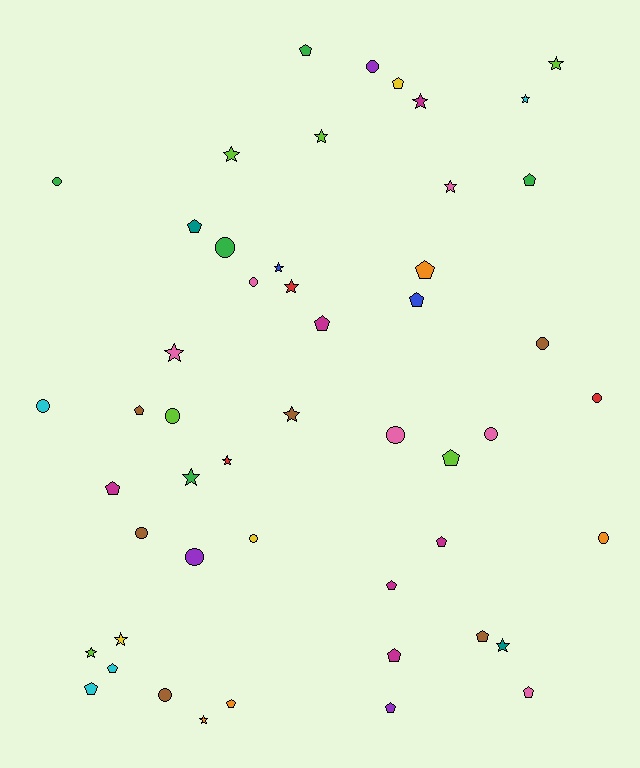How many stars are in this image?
There are 16 stars.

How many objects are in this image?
There are 50 objects.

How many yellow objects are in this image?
There are 3 yellow objects.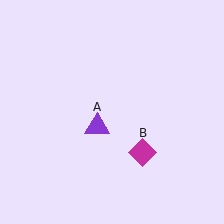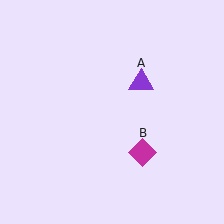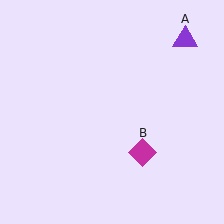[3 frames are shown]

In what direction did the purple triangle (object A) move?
The purple triangle (object A) moved up and to the right.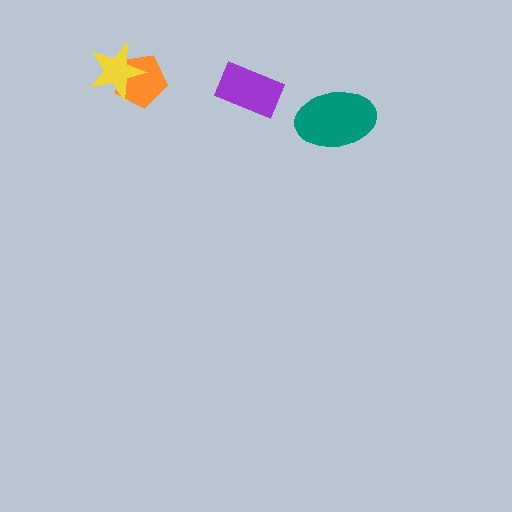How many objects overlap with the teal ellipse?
0 objects overlap with the teal ellipse.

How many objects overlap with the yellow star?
1 object overlaps with the yellow star.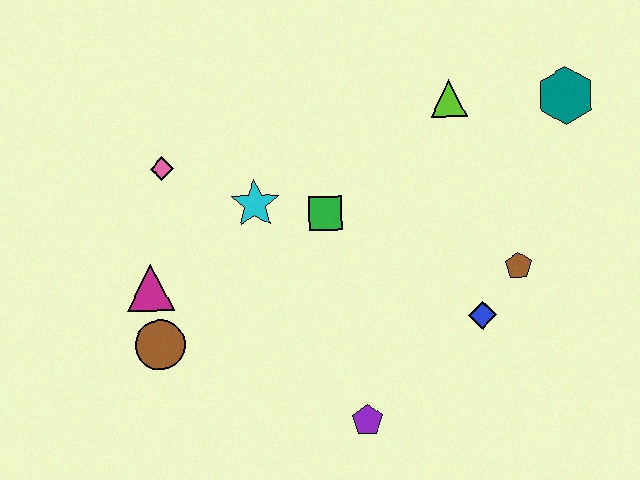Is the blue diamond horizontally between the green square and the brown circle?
No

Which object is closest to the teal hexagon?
The lime triangle is closest to the teal hexagon.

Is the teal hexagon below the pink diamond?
No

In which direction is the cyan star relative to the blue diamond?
The cyan star is to the left of the blue diamond.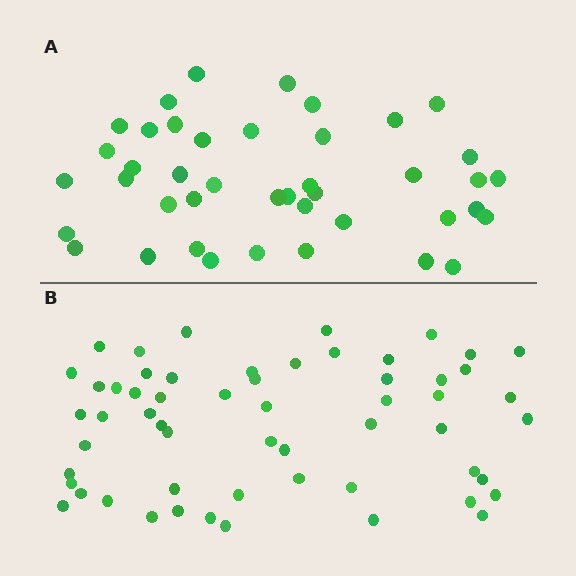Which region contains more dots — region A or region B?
Region B (the bottom region) has more dots.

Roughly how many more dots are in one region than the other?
Region B has approximately 15 more dots than region A.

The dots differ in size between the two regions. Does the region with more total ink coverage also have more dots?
No. Region A has more total ink coverage because its dots are larger, but region B actually contains more individual dots. Total area can be misleading — the number of items is what matters here.